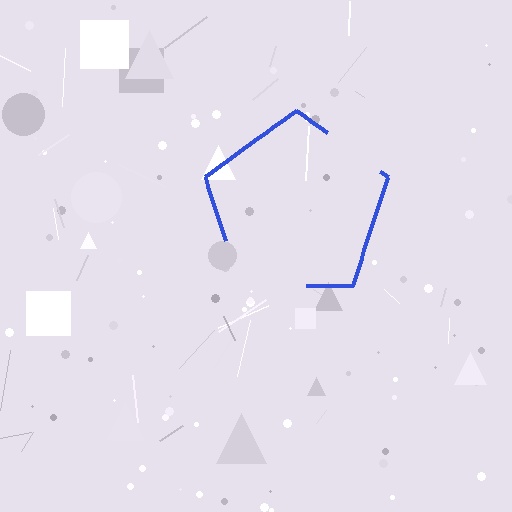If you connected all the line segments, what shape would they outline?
They would outline a pentagon.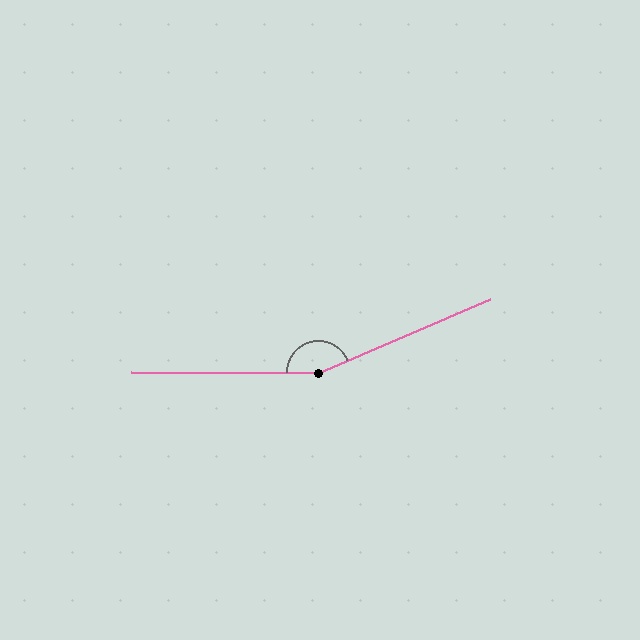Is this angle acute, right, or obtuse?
It is obtuse.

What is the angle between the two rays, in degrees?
Approximately 157 degrees.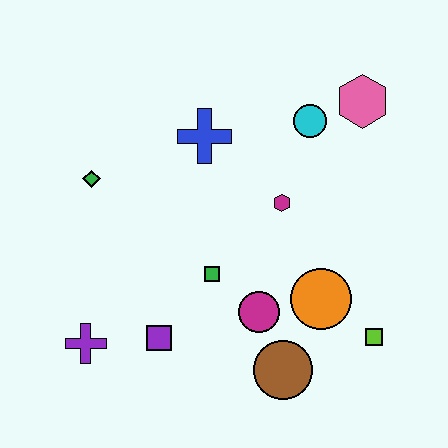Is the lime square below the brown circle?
No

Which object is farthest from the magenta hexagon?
The purple cross is farthest from the magenta hexagon.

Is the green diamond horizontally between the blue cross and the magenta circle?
No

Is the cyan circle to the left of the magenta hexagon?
No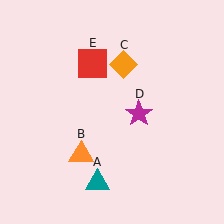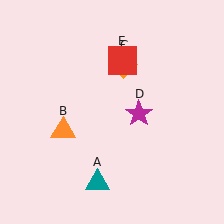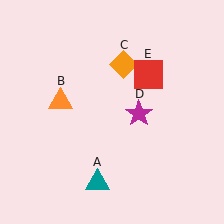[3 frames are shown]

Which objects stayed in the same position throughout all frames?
Teal triangle (object A) and orange diamond (object C) and magenta star (object D) remained stationary.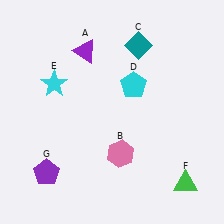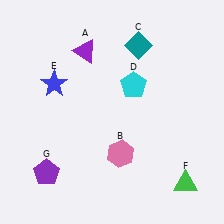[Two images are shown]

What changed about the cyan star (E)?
In Image 1, E is cyan. In Image 2, it changed to blue.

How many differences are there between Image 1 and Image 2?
There is 1 difference between the two images.